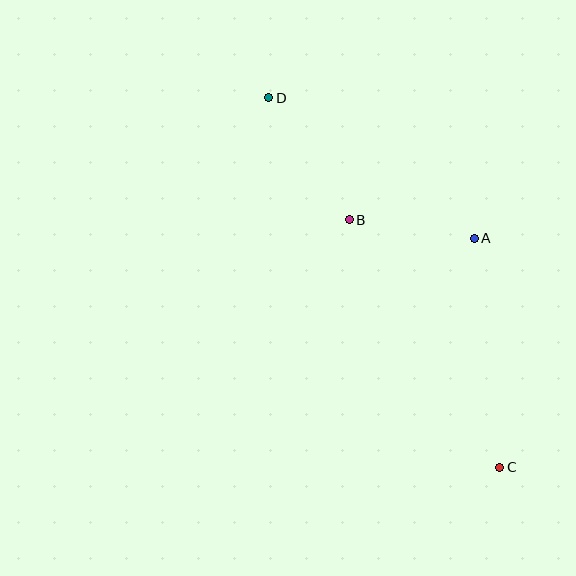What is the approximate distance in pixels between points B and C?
The distance between B and C is approximately 290 pixels.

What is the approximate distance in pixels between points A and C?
The distance between A and C is approximately 231 pixels.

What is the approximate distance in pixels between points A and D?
The distance between A and D is approximately 249 pixels.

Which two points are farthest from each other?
Points C and D are farthest from each other.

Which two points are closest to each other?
Points A and B are closest to each other.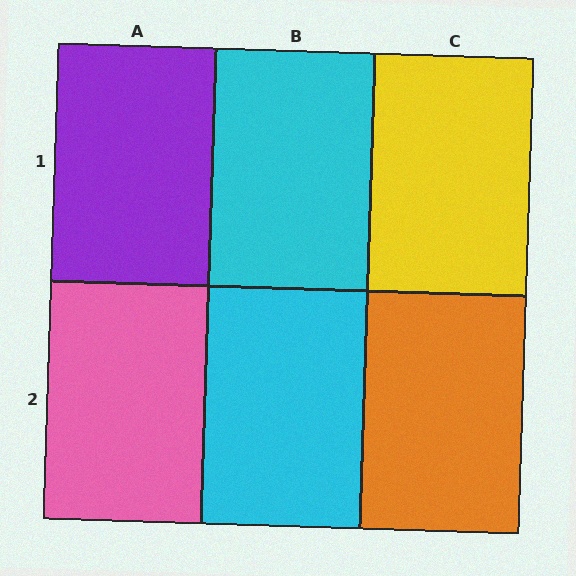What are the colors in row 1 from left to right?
Purple, cyan, yellow.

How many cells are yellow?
1 cell is yellow.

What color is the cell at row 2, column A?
Pink.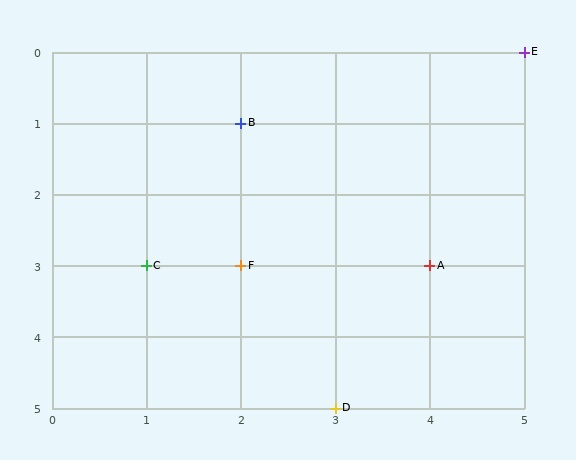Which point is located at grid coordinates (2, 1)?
Point B is at (2, 1).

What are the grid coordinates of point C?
Point C is at grid coordinates (1, 3).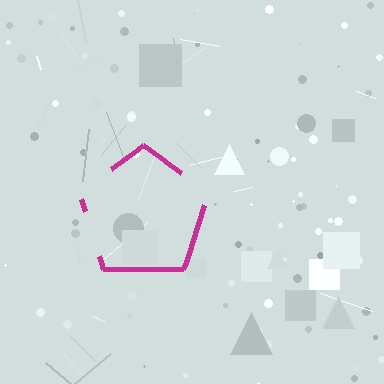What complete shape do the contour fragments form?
The contour fragments form a pentagon.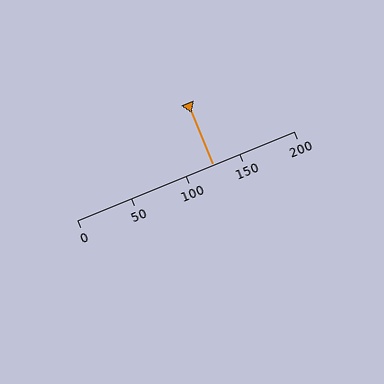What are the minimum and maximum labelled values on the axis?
The axis runs from 0 to 200.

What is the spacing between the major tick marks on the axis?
The major ticks are spaced 50 apart.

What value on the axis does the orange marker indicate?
The marker indicates approximately 125.